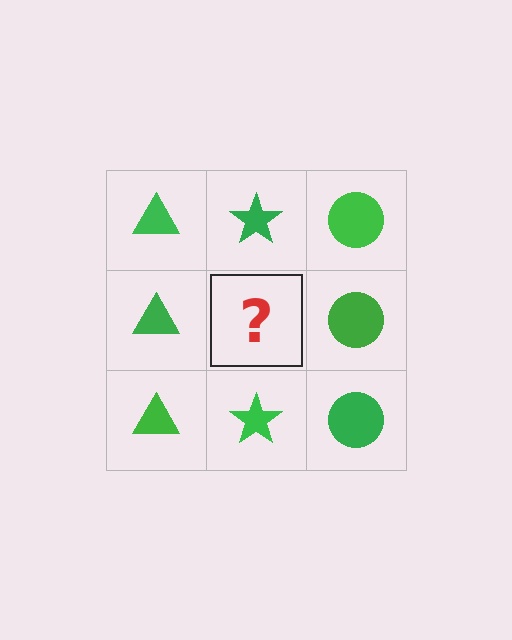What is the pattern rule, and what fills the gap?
The rule is that each column has a consistent shape. The gap should be filled with a green star.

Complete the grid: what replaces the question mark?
The question mark should be replaced with a green star.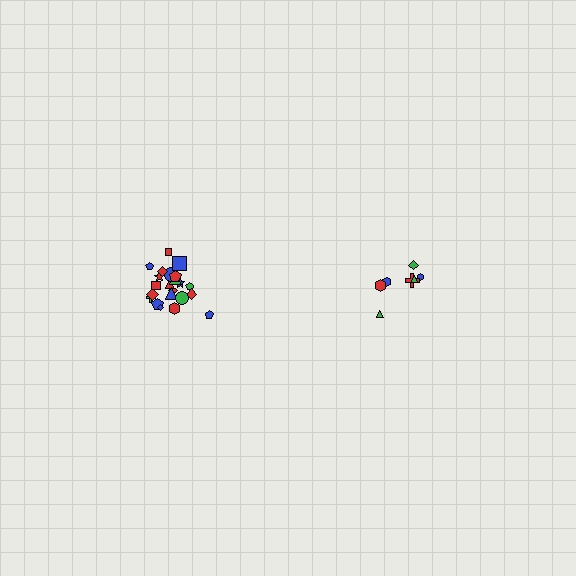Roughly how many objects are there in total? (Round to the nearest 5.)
Roughly 30 objects in total.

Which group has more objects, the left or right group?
The left group.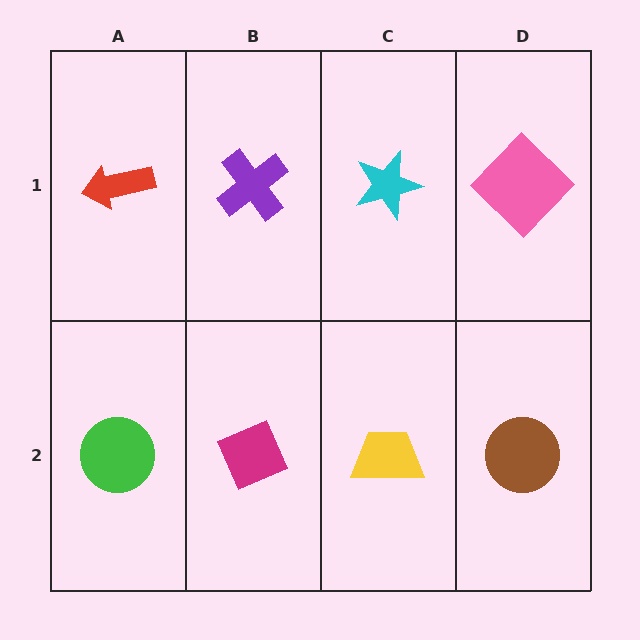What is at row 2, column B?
A magenta diamond.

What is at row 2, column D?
A brown circle.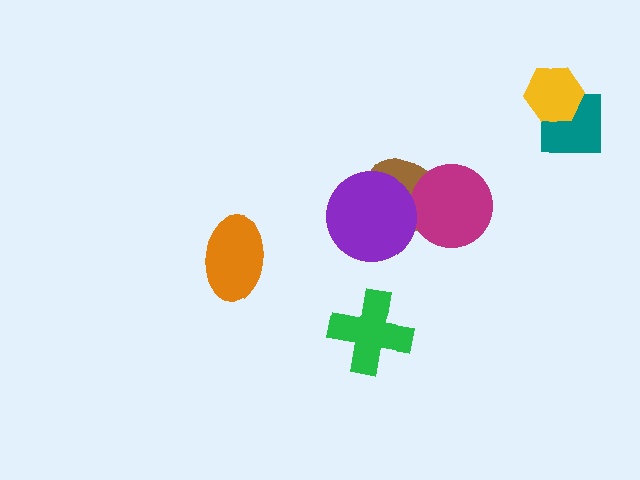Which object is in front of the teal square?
The yellow hexagon is in front of the teal square.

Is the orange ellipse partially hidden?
No, no other shape covers it.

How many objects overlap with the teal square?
1 object overlaps with the teal square.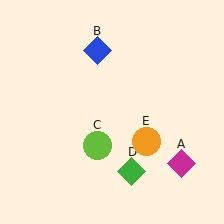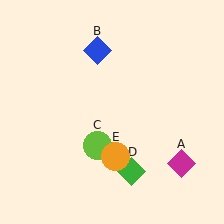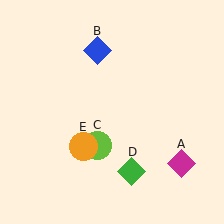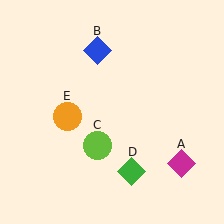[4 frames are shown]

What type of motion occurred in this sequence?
The orange circle (object E) rotated clockwise around the center of the scene.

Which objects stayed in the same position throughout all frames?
Magenta diamond (object A) and blue diamond (object B) and lime circle (object C) and green diamond (object D) remained stationary.